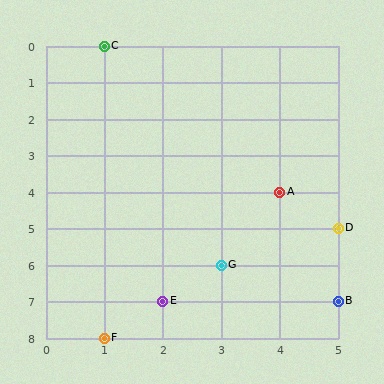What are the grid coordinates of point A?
Point A is at grid coordinates (4, 4).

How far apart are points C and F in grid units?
Points C and F are 8 rows apart.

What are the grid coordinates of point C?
Point C is at grid coordinates (1, 0).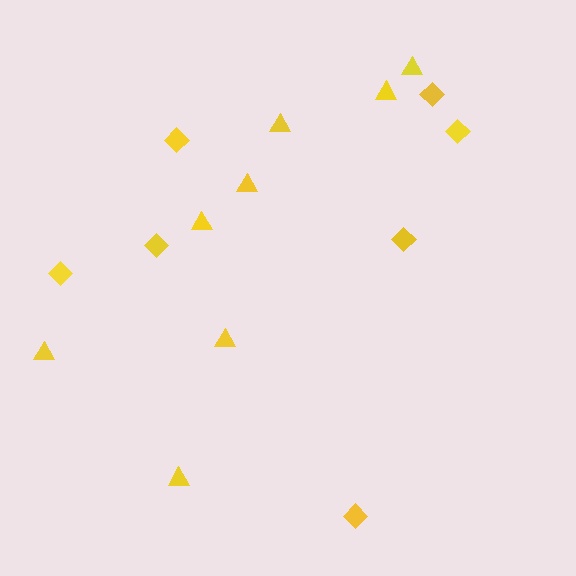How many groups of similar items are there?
There are 2 groups: one group of triangles (8) and one group of diamonds (7).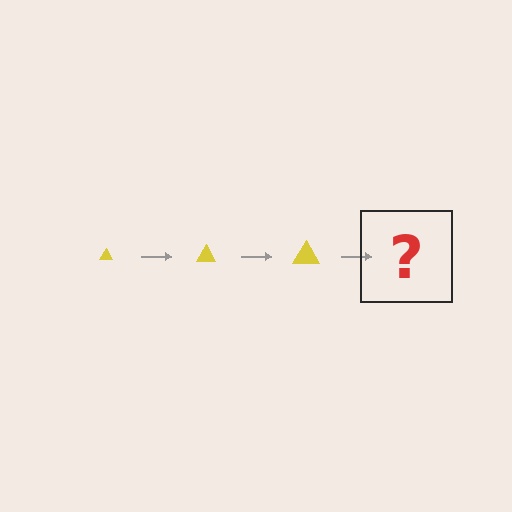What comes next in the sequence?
The next element should be a yellow triangle, larger than the previous one.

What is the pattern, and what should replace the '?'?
The pattern is that the triangle gets progressively larger each step. The '?' should be a yellow triangle, larger than the previous one.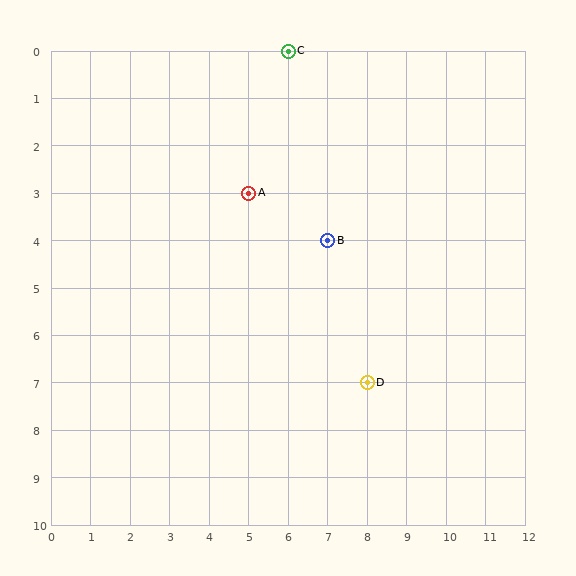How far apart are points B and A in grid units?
Points B and A are 2 columns and 1 row apart (about 2.2 grid units diagonally).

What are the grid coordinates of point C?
Point C is at grid coordinates (6, 0).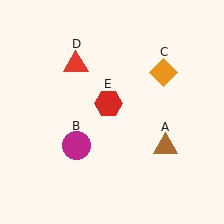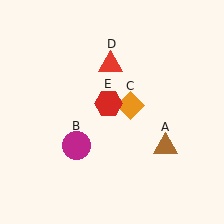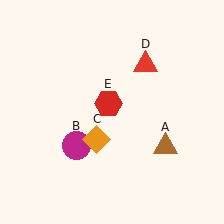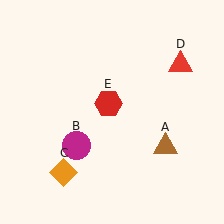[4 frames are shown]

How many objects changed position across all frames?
2 objects changed position: orange diamond (object C), red triangle (object D).